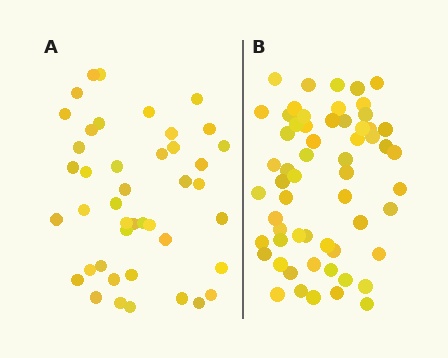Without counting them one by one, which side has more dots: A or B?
Region B (the right region) has more dots.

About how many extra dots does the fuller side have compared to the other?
Region B has approximately 15 more dots than region A.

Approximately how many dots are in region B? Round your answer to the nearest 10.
About 60 dots. (The exact count is 59, which rounds to 60.)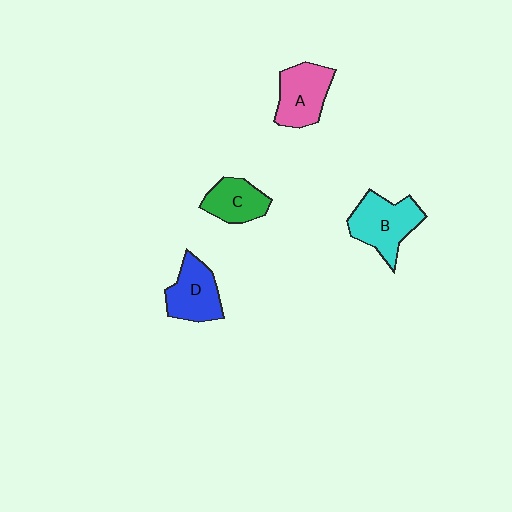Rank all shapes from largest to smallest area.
From largest to smallest: B (cyan), A (pink), D (blue), C (green).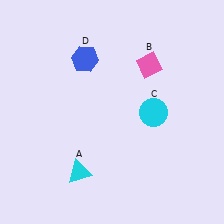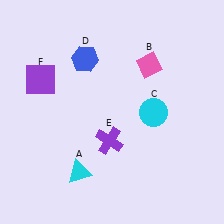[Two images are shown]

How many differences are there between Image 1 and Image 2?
There are 2 differences between the two images.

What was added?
A purple cross (E), a purple square (F) were added in Image 2.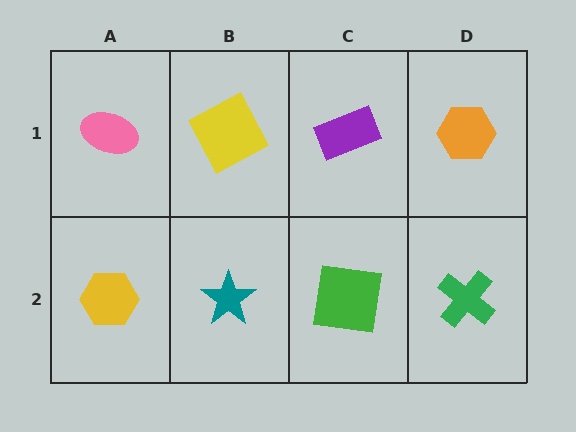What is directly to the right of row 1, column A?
A yellow square.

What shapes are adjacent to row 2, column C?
A purple rectangle (row 1, column C), a teal star (row 2, column B), a green cross (row 2, column D).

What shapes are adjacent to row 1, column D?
A green cross (row 2, column D), a purple rectangle (row 1, column C).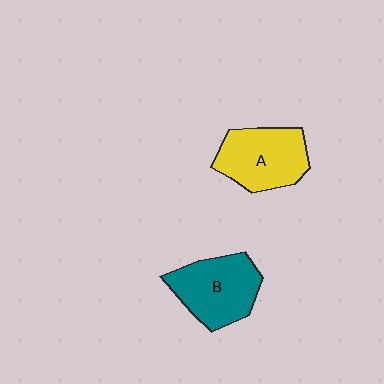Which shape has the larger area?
Shape B (teal).